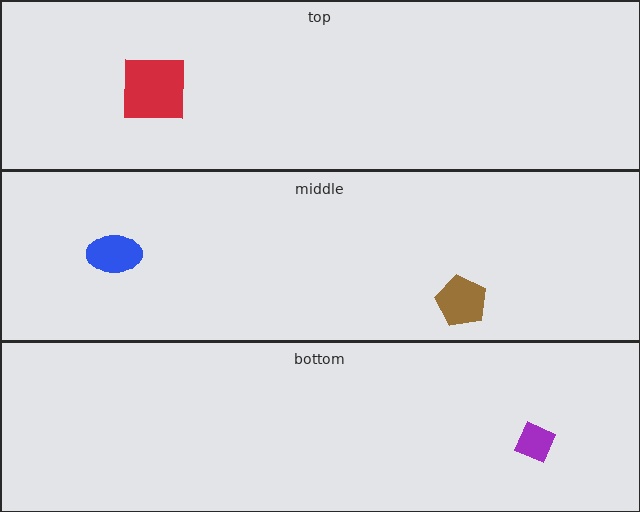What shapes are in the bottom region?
The purple diamond.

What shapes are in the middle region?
The blue ellipse, the brown pentagon.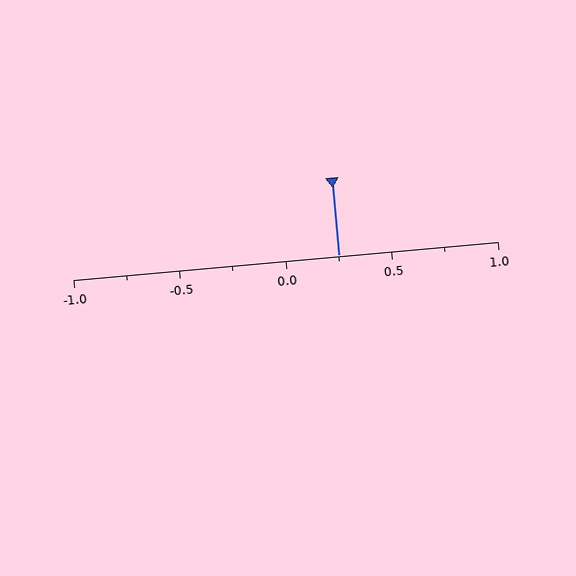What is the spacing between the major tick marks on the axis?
The major ticks are spaced 0.5 apart.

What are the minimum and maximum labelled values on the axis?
The axis runs from -1.0 to 1.0.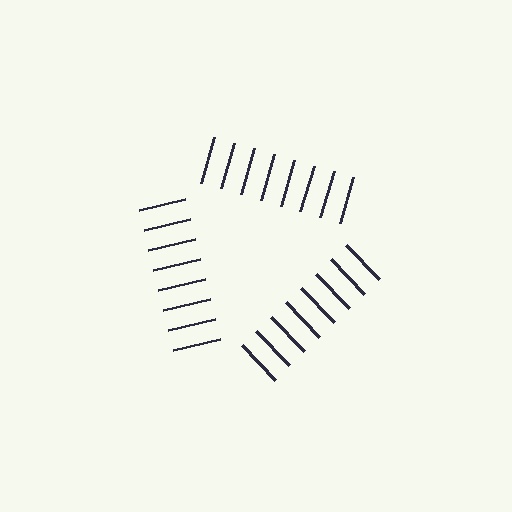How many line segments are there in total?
24 — 8 along each of the 3 edges.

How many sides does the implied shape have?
3 sides — the line-ends trace a triangle.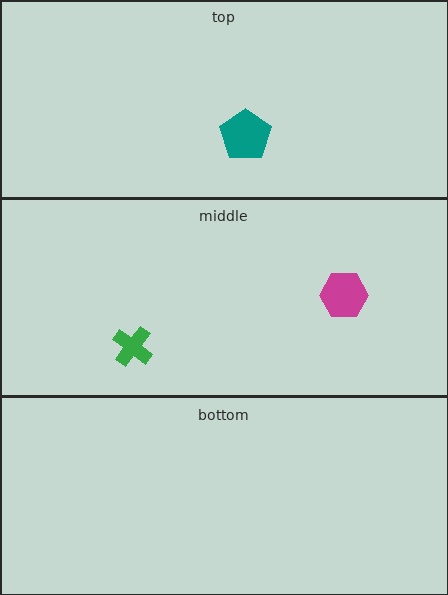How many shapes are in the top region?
1.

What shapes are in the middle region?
The green cross, the magenta hexagon.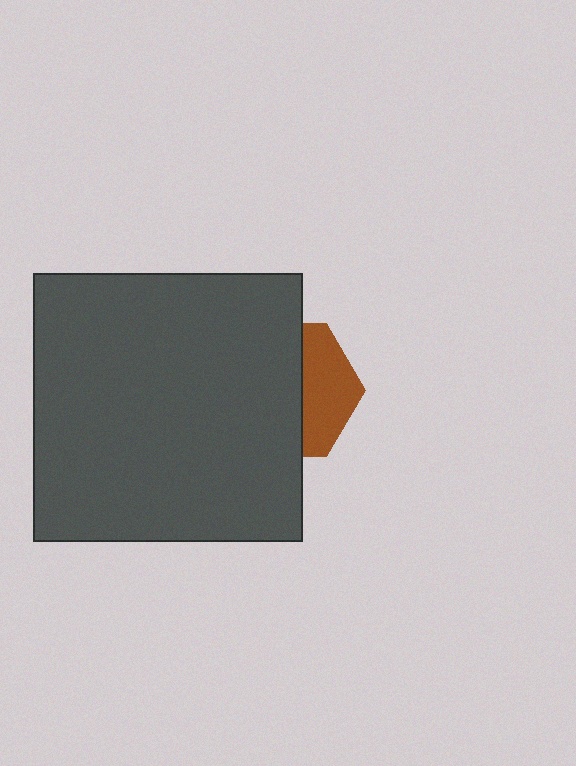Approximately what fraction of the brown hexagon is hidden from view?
Roughly 63% of the brown hexagon is hidden behind the dark gray square.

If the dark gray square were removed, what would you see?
You would see the complete brown hexagon.